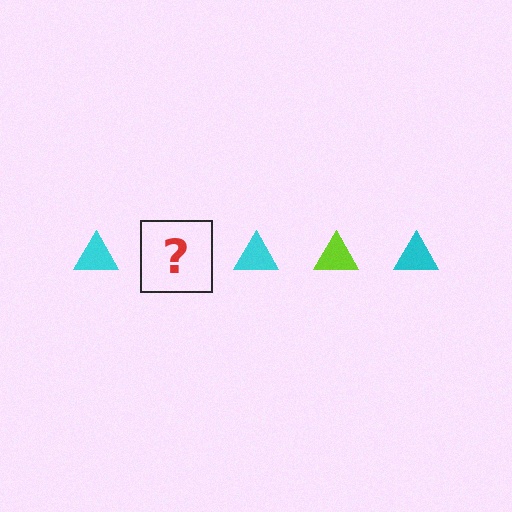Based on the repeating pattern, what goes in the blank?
The blank should be a lime triangle.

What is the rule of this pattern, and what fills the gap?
The rule is that the pattern cycles through cyan, lime triangles. The gap should be filled with a lime triangle.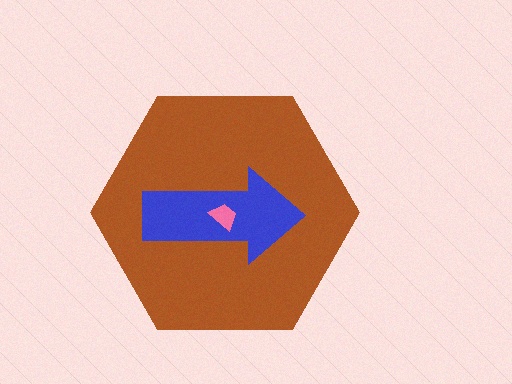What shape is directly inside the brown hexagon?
The blue arrow.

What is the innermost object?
The pink trapezoid.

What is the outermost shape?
The brown hexagon.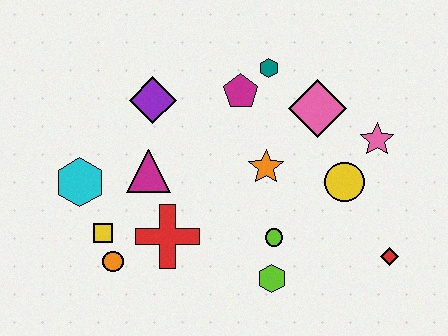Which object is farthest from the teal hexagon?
The orange circle is farthest from the teal hexagon.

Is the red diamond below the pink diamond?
Yes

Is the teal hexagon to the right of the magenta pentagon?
Yes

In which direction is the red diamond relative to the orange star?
The red diamond is to the right of the orange star.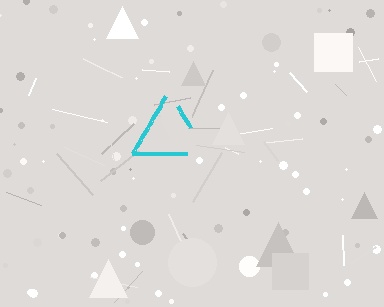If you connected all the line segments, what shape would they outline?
They would outline a triangle.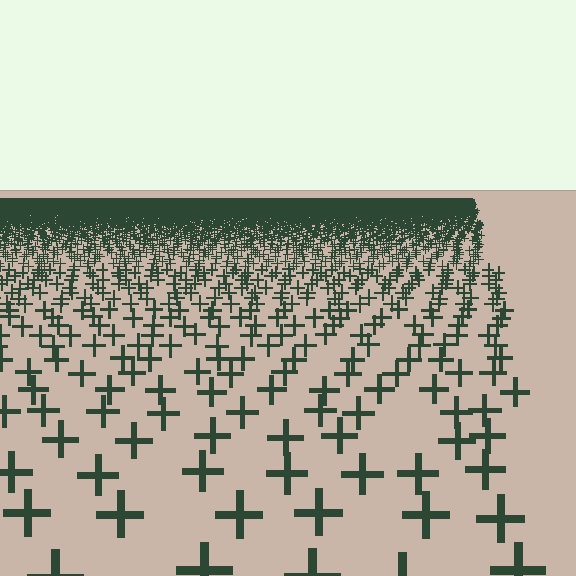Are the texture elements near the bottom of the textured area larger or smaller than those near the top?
Larger. Near the bottom, elements are closer to the viewer and appear at a bigger on-screen size.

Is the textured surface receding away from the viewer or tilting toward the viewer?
The surface is receding away from the viewer. Texture elements get smaller and denser toward the top.